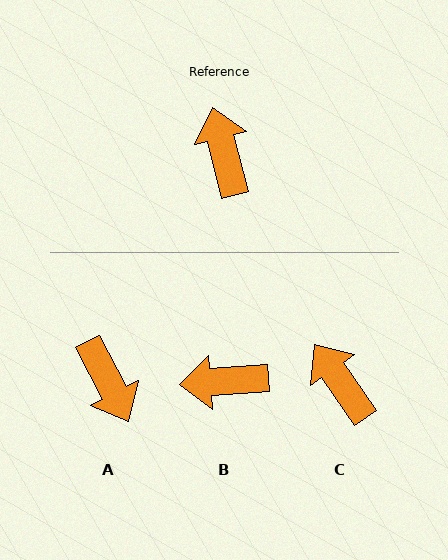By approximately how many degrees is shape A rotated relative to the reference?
Approximately 166 degrees clockwise.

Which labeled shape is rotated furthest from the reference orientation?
A, about 166 degrees away.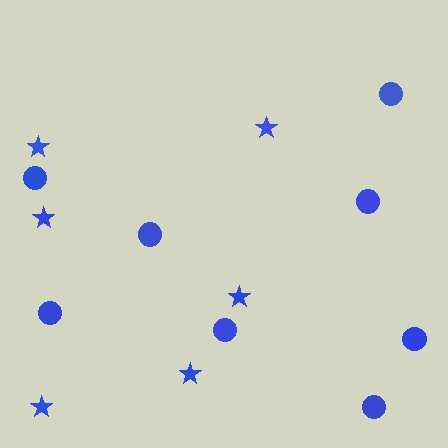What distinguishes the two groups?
There are 2 groups: one group of circles (8) and one group of stars (6).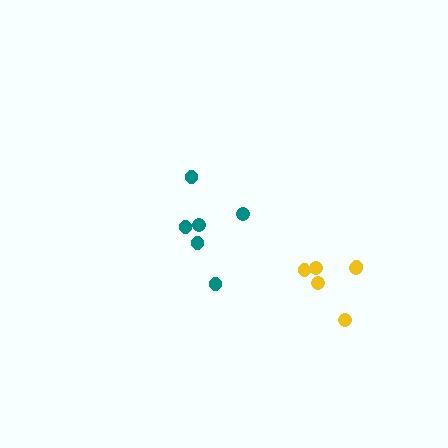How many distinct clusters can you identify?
There are 2 distinct clusters.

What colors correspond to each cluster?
The clusters are colored: yellow, teal.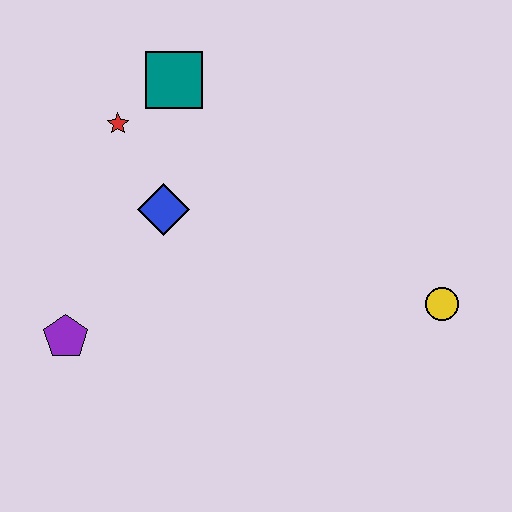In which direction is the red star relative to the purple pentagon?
The red star is above the purple pentagon.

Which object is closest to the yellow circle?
The blue diamond is closest to the yellow circle.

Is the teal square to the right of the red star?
Yes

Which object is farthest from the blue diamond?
The yellow circle is farthest from the blue diamond.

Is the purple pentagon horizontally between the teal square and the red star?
No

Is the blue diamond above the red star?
No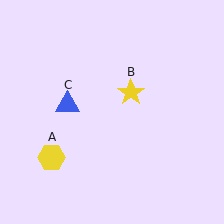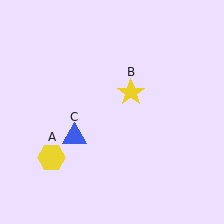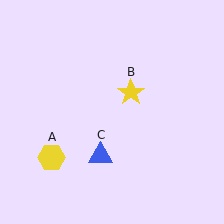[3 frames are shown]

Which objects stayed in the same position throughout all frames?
Yellow hexagon (object A) and yellow star (object B) remained stationary.